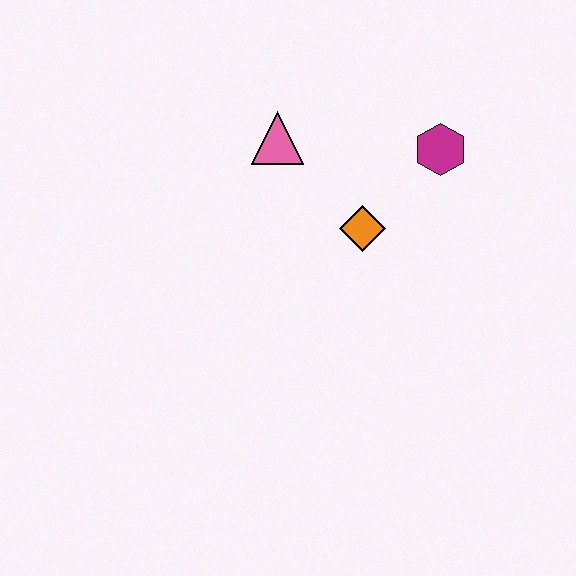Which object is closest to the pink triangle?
The orange diamond is closest to the pink triangle.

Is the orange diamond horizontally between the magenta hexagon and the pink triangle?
Yes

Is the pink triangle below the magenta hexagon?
No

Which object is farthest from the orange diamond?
The pink triangle is farthest from the orange diamond.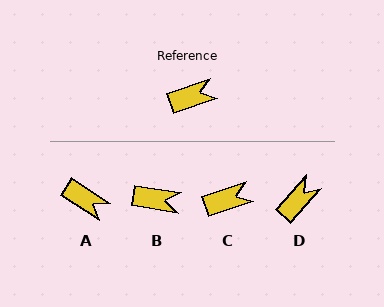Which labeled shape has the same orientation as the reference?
C.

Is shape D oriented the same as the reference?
No, it is off by about 30 degrees.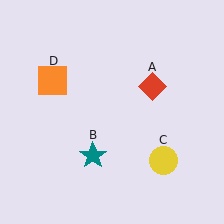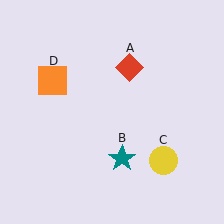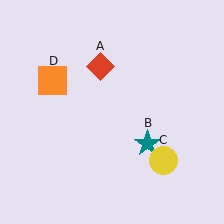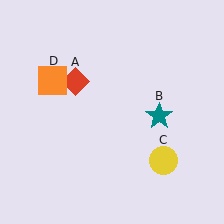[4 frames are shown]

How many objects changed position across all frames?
2 objects changed position: red diamond (object A), teal star (object B).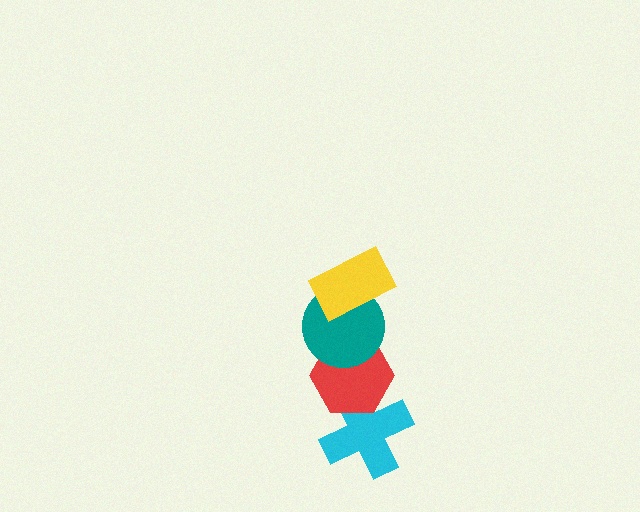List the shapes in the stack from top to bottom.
From top to bottom: the yellow rectangle, the teal circle, the red hexagon, the cyan cross.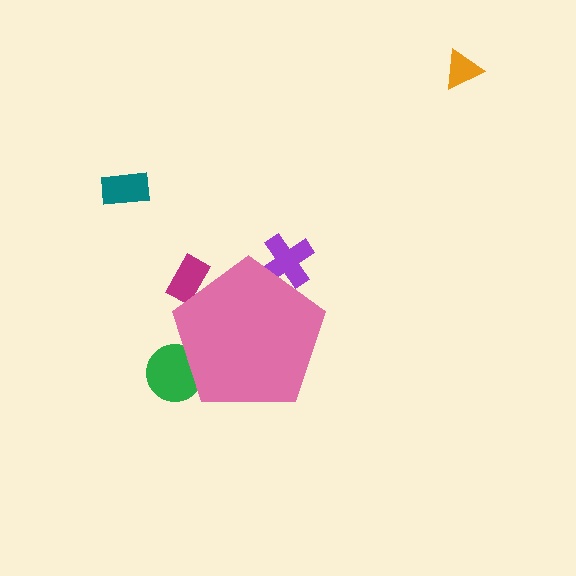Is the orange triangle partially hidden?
No, the orange triangle is fully visible.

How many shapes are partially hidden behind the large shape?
3 shapes are partially hidden.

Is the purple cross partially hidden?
Yes, the purple cross is partially hidden behind the pink pentagon.